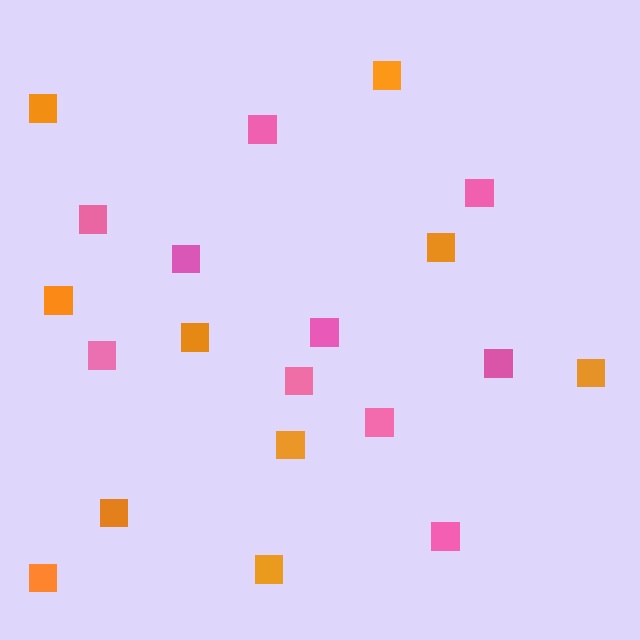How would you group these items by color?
There are 2 groups: one group of orange squares (10) and one group of pink squares (10).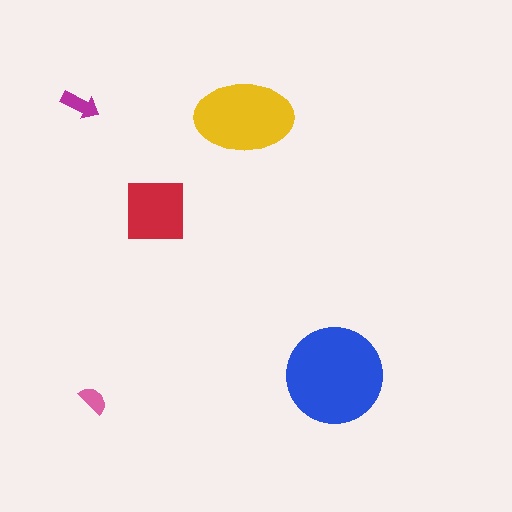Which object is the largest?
The blue circle.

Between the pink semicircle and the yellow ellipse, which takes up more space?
The yellow ellipse.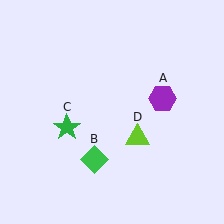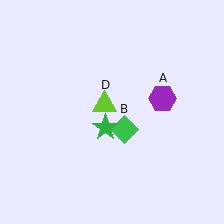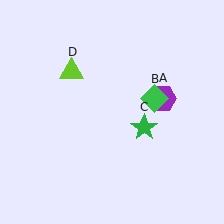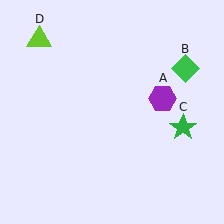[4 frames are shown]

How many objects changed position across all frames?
3 objects changed position: green diamond (object B), green star (object C), lime triangle (object D).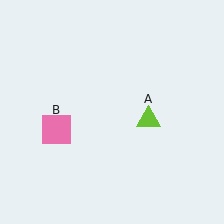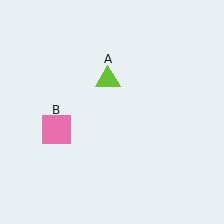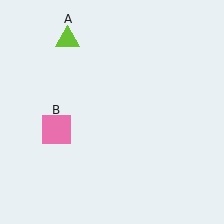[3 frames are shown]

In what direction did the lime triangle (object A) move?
The lime triangle (object A) moved up and to the left.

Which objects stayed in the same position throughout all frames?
Pink square (object B) remained stationary.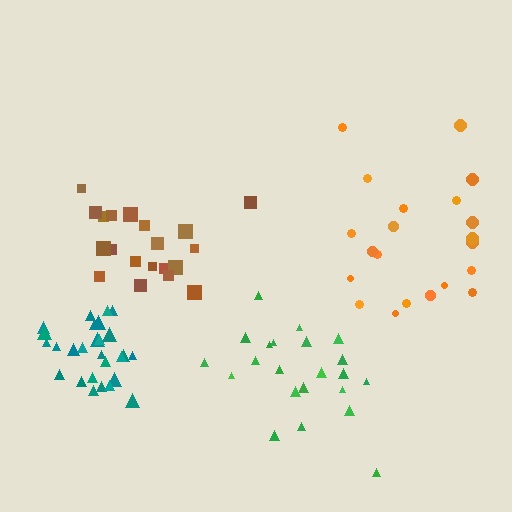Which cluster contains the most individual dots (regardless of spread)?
Teal (27).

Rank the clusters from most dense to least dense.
teal, green, orange, brown.